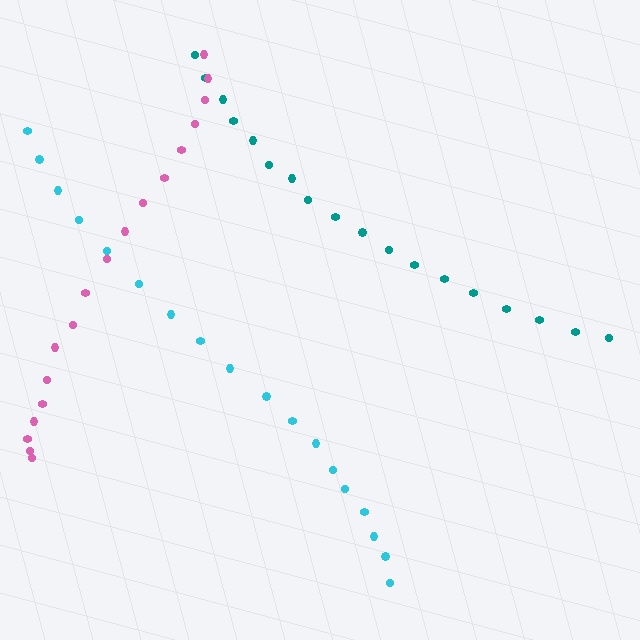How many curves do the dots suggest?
There are 3 distinct paths.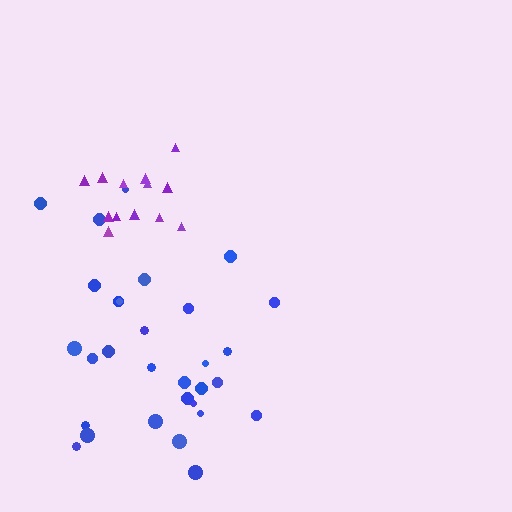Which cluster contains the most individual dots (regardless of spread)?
Blue (30).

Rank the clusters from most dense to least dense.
purple, blue.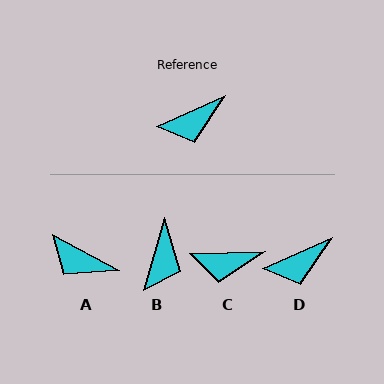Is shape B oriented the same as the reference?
No, it is off by about 50 degrees.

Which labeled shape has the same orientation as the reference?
D.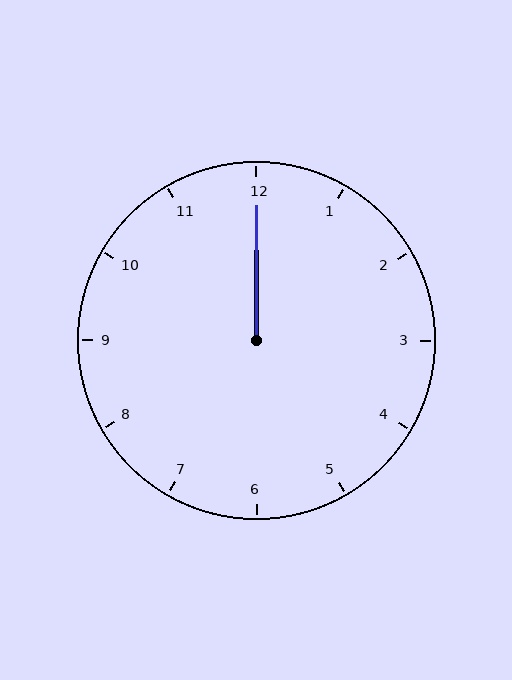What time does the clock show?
12:00.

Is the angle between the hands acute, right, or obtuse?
It is acute.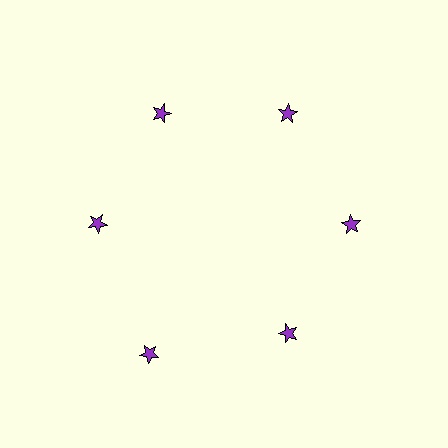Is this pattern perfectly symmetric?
No. The 6 purple stars are arranged in a ring, but one element near the 7 o'clock position is pushed outward from the center, breaking the 6-fold rotational symmetry.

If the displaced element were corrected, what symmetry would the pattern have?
It would have 6-fold rotational symmetry — the pattern would map onto itself every 60 degrees.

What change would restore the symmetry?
The symmetry would be restored by moving it inward, back onto the ring so that all 6 stars sit at equal angles and equal distance from the center.